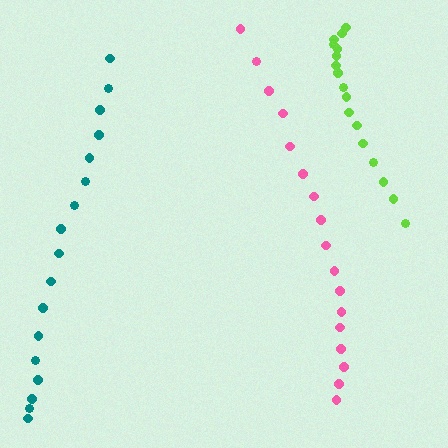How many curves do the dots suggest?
There are 3 distinct paths.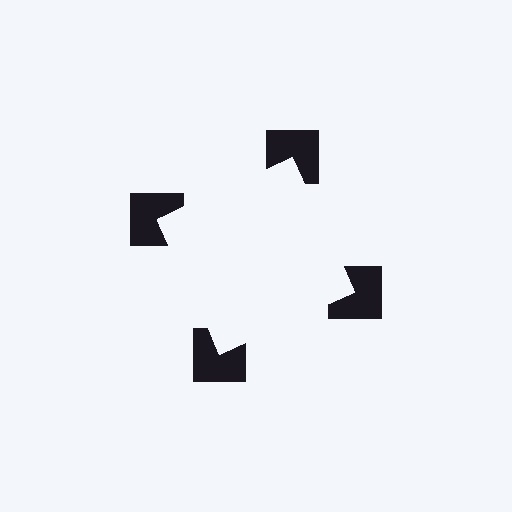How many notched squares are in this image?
There are 4 — one at each vertex of the illusory square.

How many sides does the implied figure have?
4 sides.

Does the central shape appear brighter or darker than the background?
It typically appears slightly brighter than the background, even though no actual brightness change is drawn.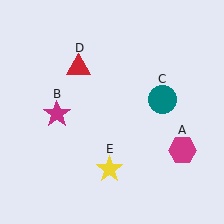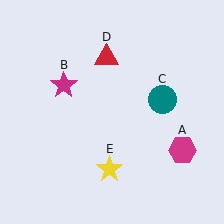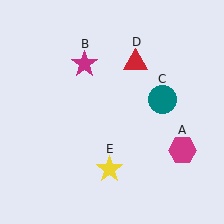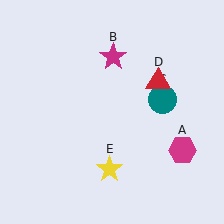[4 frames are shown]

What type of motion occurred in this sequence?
The magenta star (object B), red triangle (object D) rotated clockwise around the center of the scene.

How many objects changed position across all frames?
2 objects changed position: magenta star (object B), red triangle (object D).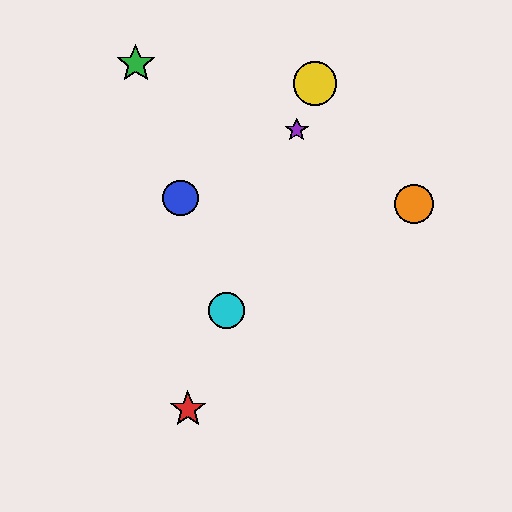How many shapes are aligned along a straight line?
4 shapes (the red star, the yellow circle, the purple star, the cyan circle) are aligned along a straight line.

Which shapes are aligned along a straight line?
The red star, the yellow circle, the purple star, the cyan circle are aligned along a straight line.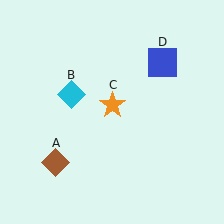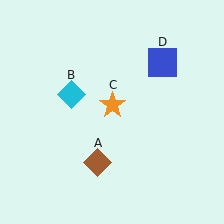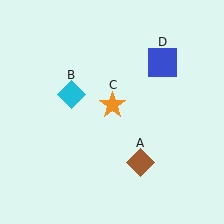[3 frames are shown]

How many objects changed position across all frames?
1 object changed position: brown diamond (object A).